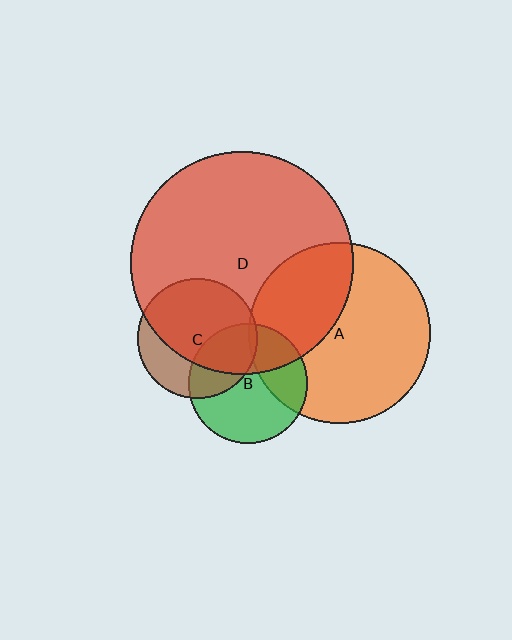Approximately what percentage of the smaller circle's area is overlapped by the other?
Approximately 35%.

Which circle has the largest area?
Circle D (red).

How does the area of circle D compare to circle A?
Approximately 1.5 times.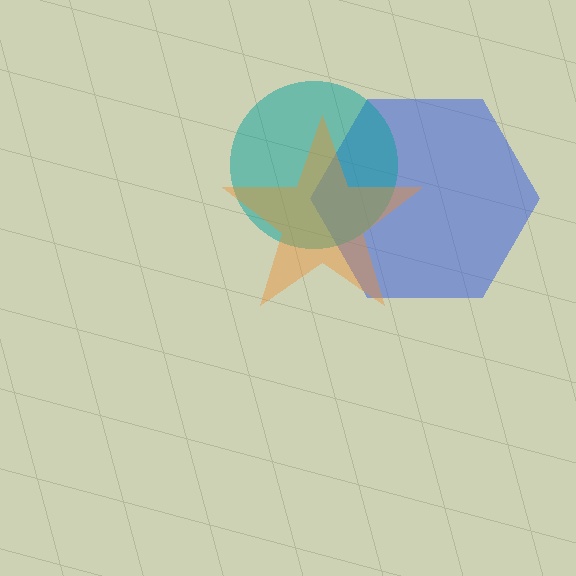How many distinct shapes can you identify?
There are 3 distinct shapes: a blue hexagon, a teal circle, an orange star.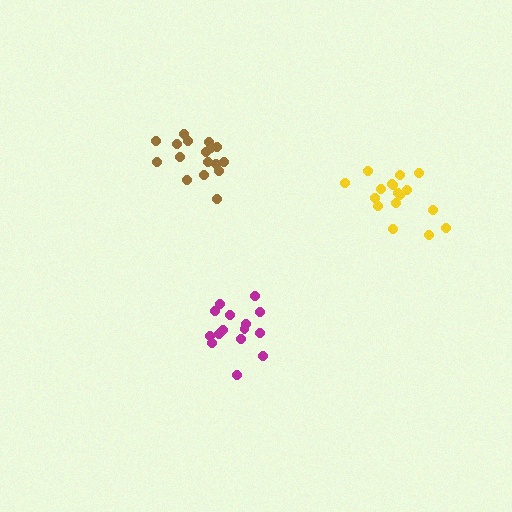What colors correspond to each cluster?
The clusters are colored: yellow, magenta, brown.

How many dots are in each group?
Group 1: 18 dots, Group 2: 15 dots, Group 3: 17 dots (50 total).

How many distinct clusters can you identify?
There are 3 distinct clusters.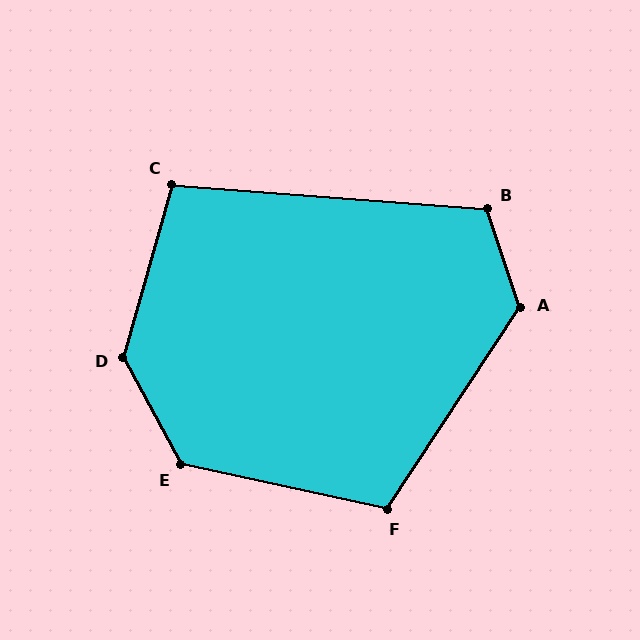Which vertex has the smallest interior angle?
C, at approximately 101 degrees.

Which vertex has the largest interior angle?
D, at approximately 136 degrees.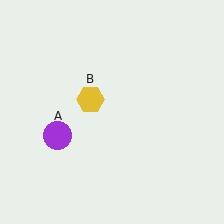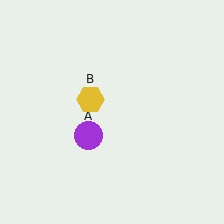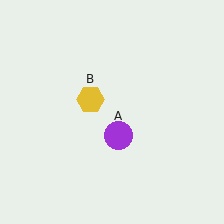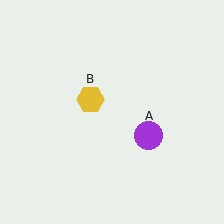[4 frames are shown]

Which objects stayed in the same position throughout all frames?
Yellow hexagon (object B) remained stationary.